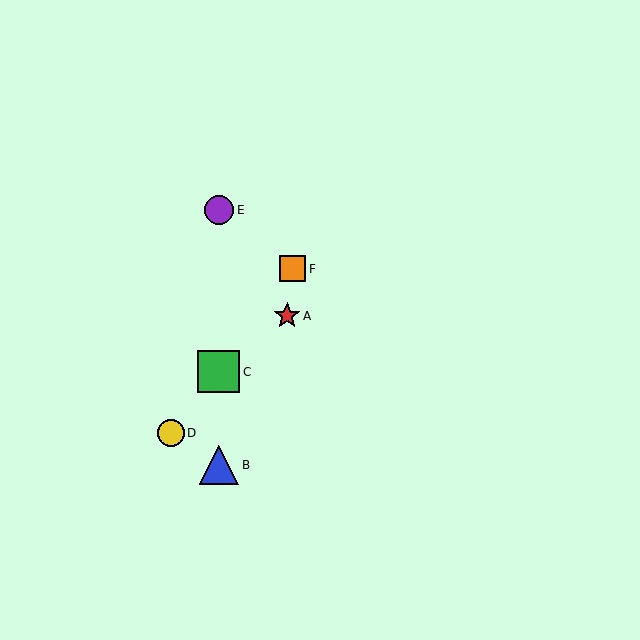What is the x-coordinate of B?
Object B is at x≈219.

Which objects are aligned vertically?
Objects B, C, E are aligned vertically.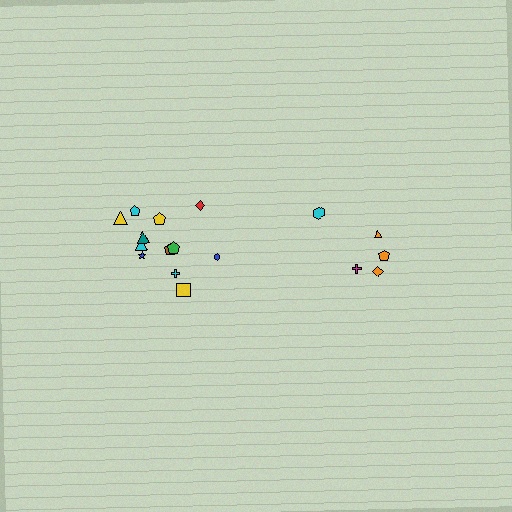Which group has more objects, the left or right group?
The left group.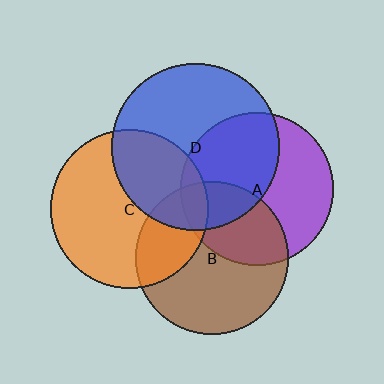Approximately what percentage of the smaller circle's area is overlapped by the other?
Approximately 35%.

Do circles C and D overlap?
Yes.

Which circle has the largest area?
Circle D (blue).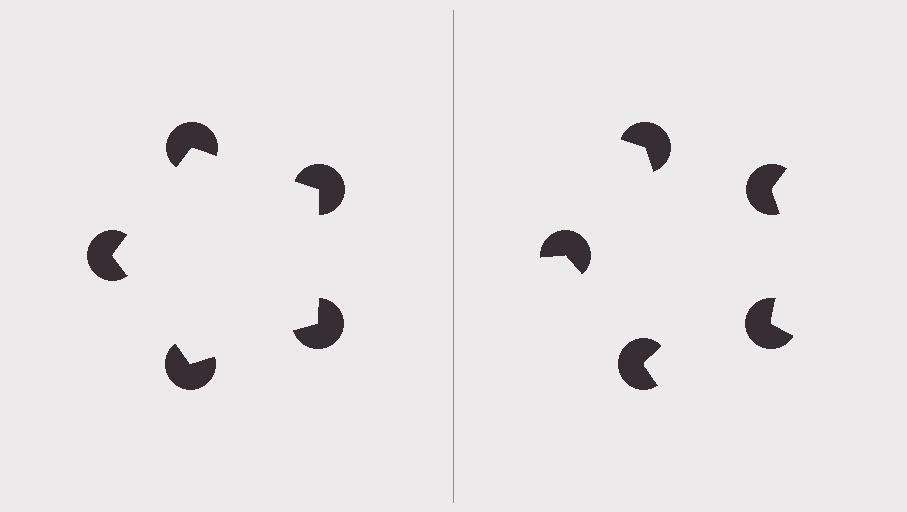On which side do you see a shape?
An illusory pentagon appears on the left side. On the right side the wedge cuts are rotated, so no coherent shape forms.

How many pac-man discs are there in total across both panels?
10 — 5 on each side.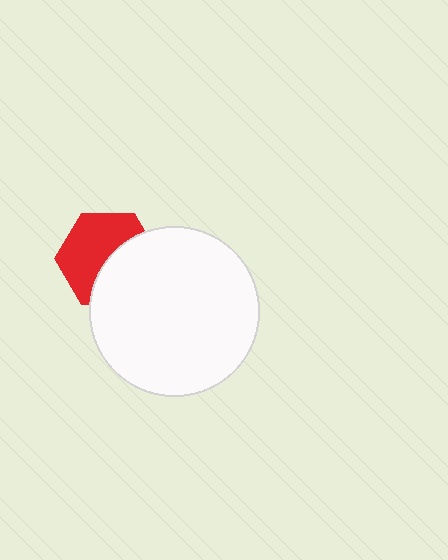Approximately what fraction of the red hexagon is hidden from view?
Roughly 44% of the red hexagon is hidden behind the white circle.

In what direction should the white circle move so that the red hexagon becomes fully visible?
The white circle should move toward the lower-right. That is the shortest direction to clear the overlap and leave the red hexagon fully visible.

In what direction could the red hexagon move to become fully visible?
The red hexagon could move toward the upper-left. That would shift it out from behind the white circle entirely.